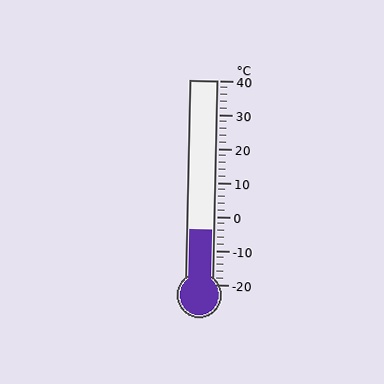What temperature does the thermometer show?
The thermometer shows approximately -4°C.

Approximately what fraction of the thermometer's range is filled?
The thermometer is filled to approximately 25% of its range.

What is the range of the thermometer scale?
The thermometer scale ranges from -20°C to 40°C.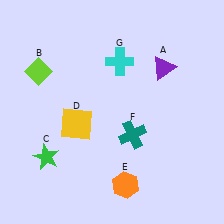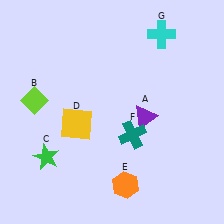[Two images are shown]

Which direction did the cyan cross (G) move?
The cyan cross (G) moved right.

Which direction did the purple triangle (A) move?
The purple triangle (A) moved down.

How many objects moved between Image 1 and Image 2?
3 objects moved between the two images.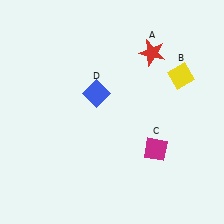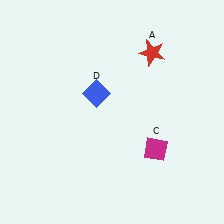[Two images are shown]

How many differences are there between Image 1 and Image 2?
There is 1 difference between the two images.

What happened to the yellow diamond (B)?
The yellow diamond (B) was removed in Image 2. It was in the top-right area of Image 1.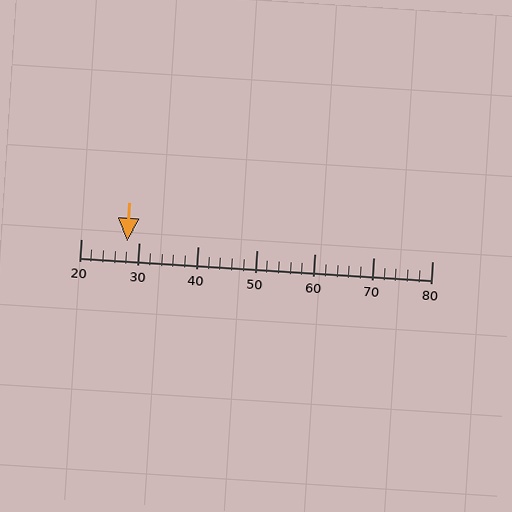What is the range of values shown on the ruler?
The ruler shows values from 20 to 80.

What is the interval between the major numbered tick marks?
The major tick marks are spaced 10 units apart.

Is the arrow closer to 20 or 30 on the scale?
The arrow is closer to 30.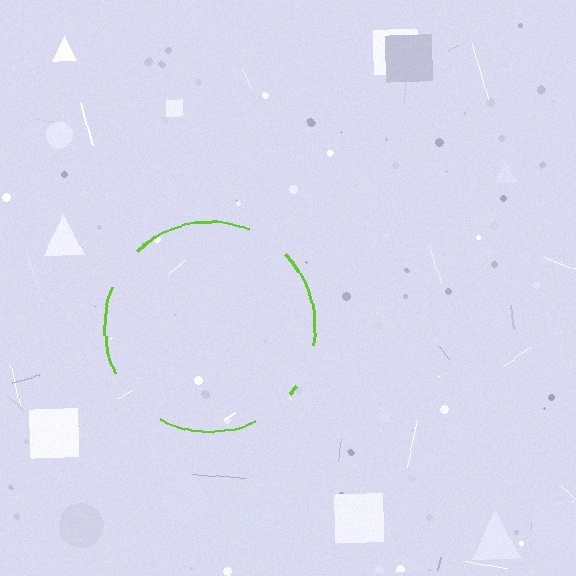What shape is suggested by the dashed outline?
The dashed outline suggests a circle.